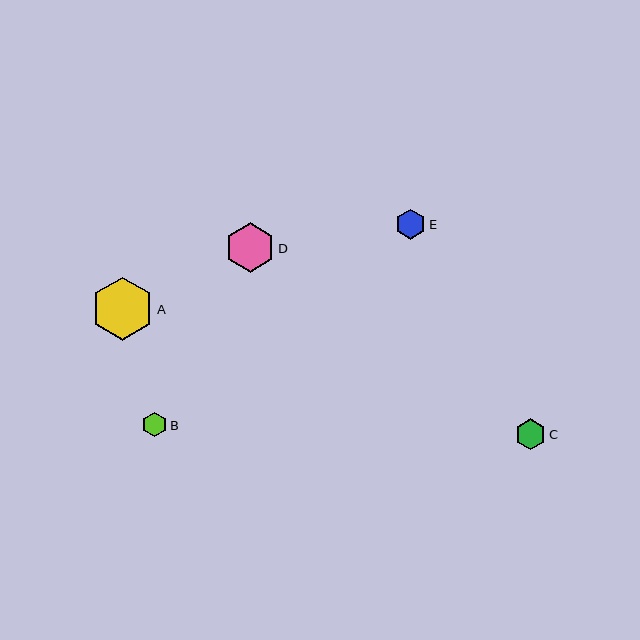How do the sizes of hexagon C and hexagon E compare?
Hexagon C and hexagon E are approximately the same size.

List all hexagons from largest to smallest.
From largest to smallest: A, D, C, E, B.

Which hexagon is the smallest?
Hexagon B is the smallest with a size of approximately 24 pixels.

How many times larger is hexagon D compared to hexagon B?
Hexagon D is approximately 2.0 times the size of hexagon B.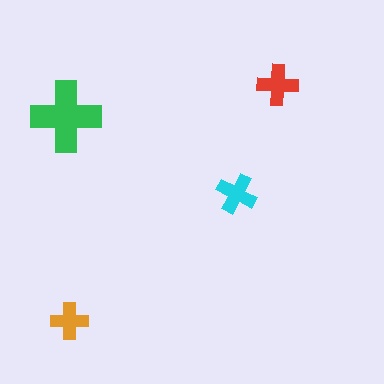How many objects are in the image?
There are 4 objects in the image.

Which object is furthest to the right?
The red cross is rightmost.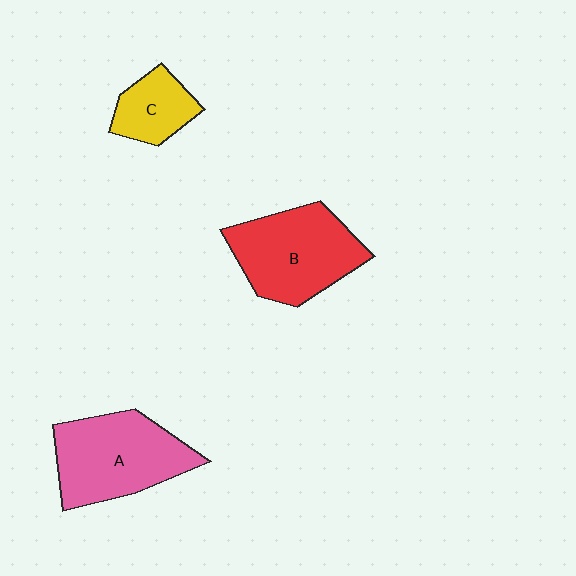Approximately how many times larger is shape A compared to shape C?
Approximately 2.1 times.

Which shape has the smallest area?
Shape C (yellow).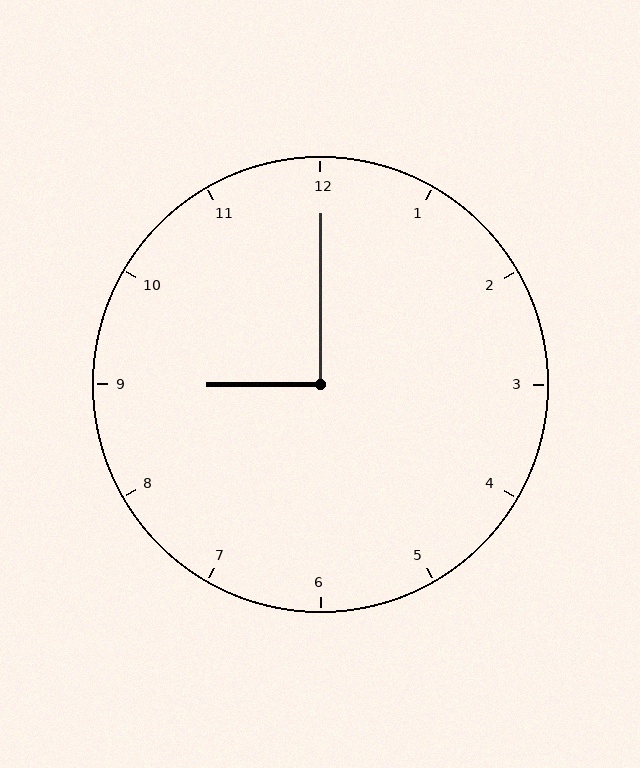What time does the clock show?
9:00.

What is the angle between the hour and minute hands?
Approximately 90 degrees.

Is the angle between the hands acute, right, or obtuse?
It is right.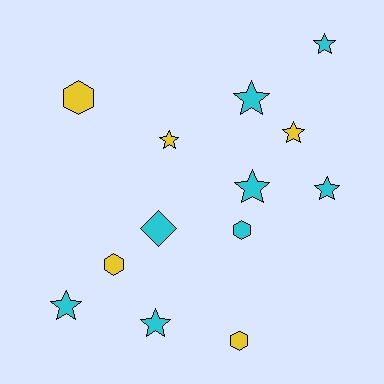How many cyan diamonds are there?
There is 1 cyan diamond.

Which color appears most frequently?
Cyan, with 8 objects.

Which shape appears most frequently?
Star, with 8 objects.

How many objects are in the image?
There are 13 objects.